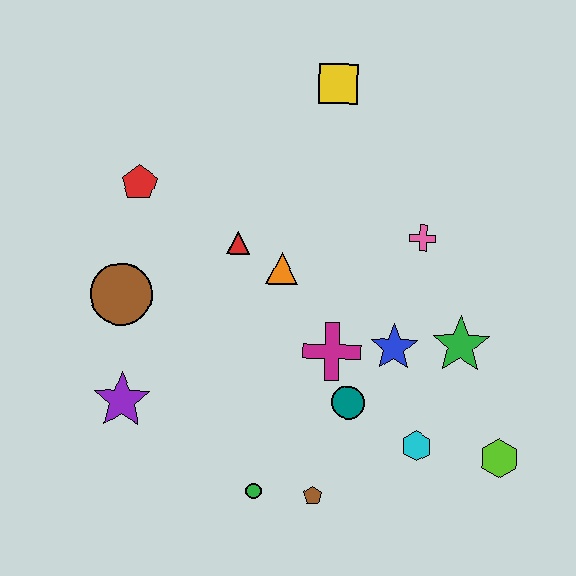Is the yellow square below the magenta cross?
No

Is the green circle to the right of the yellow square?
No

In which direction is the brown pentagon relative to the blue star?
The brown pentagon is below the blue star.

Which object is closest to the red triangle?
The orange triangle is closest to the red triangle.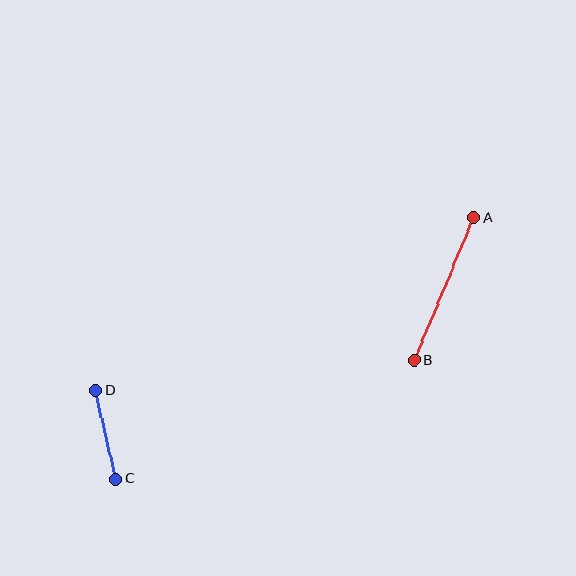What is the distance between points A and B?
The distance is approximately 155 pixels.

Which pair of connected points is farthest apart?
Points A and B are farthest apart.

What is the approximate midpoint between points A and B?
The midpoint is at approximately (444, 289) pixels.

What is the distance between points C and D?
The distance is approximately 91 pixels.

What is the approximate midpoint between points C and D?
The midpoint is at approximately (106, 435) pixels.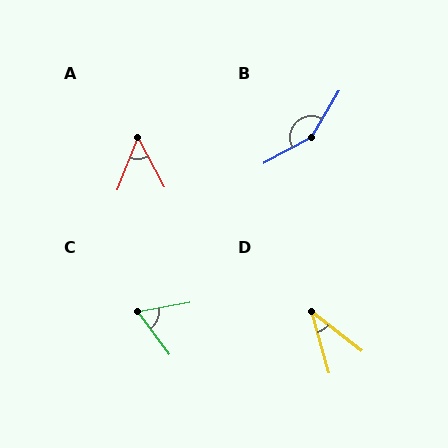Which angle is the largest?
B, at approximately 148 degrees.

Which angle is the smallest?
D, at approximately 36 degrees.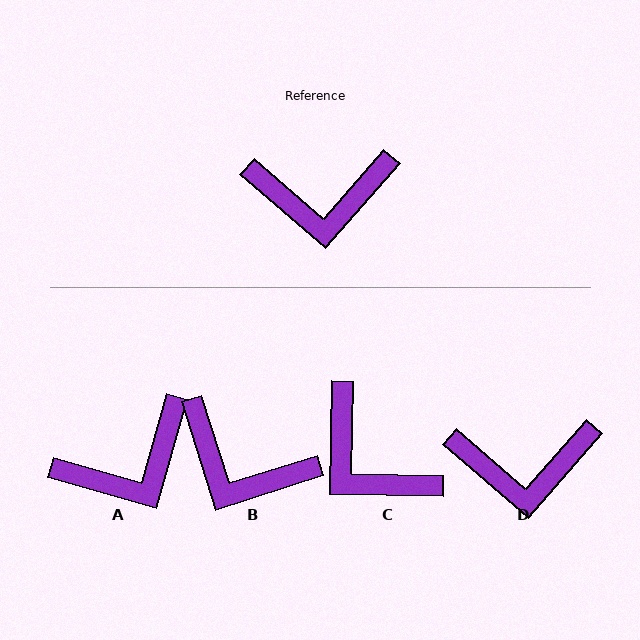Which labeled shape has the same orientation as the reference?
D.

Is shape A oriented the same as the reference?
No, it is off by about 25 degrees.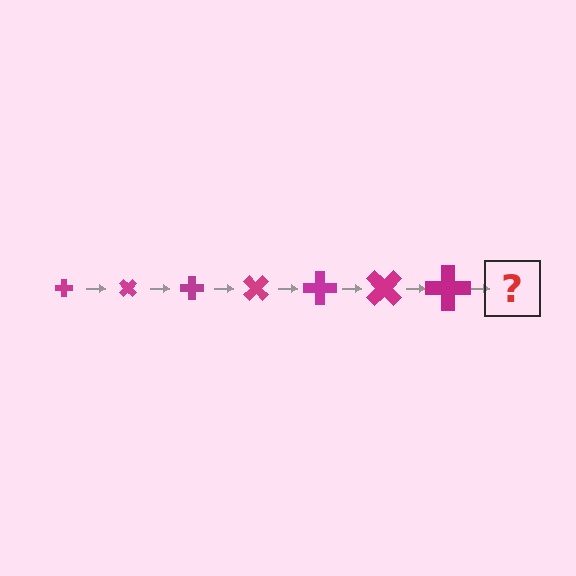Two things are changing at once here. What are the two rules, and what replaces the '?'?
The two rules are that the cross grows larger each step and it rotates 45 degrees each step. The '?' should be a cross, larger than the previous one and rotated 315 degrees from the start.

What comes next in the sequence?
The next element should be a cross, larger than the previous one and rotated 315 degrees from the start.